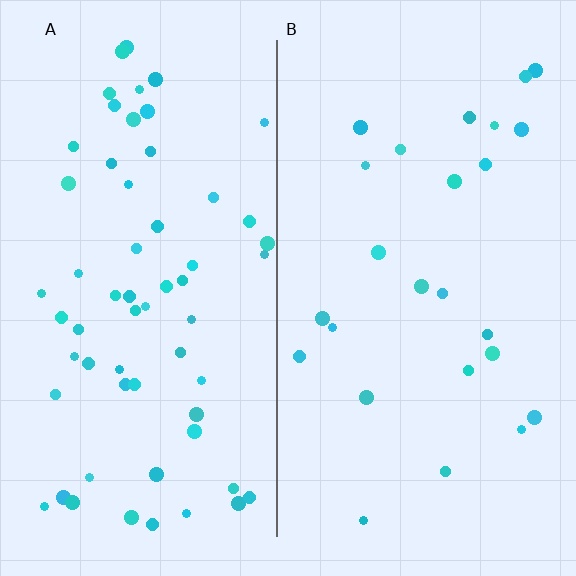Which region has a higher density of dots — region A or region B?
A (the left).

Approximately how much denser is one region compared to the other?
Approximately 2.4× — region A over region B.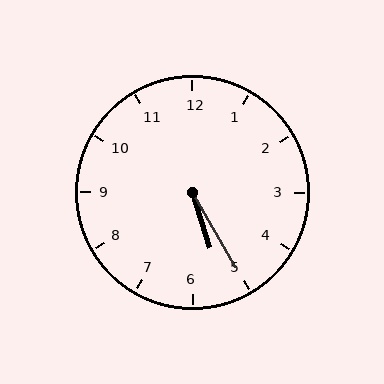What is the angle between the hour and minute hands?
Approximately 12 degrees.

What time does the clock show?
5:25.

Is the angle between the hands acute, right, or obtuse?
It is acute.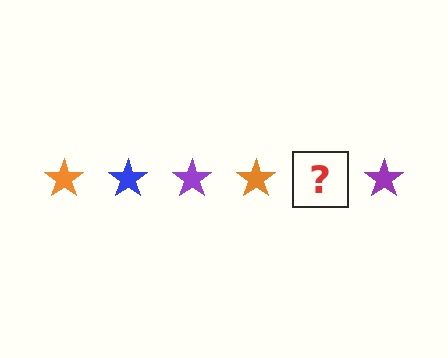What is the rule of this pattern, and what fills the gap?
The rule is that the pattern cycles through orange, blue, purple stars. The gap should be filled with a blue star.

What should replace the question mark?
The question mark should be replaced with a blue star.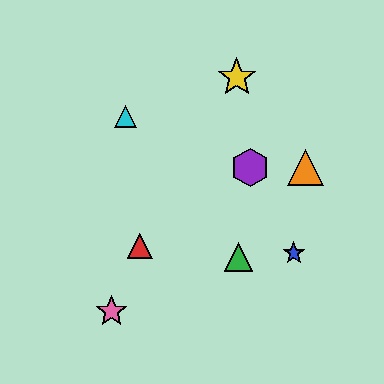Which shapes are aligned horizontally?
The purple hexagon, the orange triangle are aligned horizontally.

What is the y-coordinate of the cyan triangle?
The cyan triangle is at y≈116.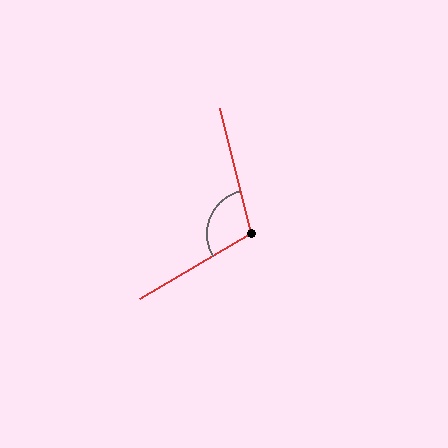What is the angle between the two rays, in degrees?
Approximately 106 degrees.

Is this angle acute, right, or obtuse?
It is obtuse.